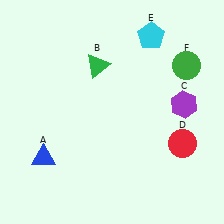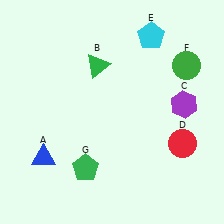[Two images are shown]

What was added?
A green pentagon (G) was added in Image 2.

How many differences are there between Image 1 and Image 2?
There is 1 difference between the two images.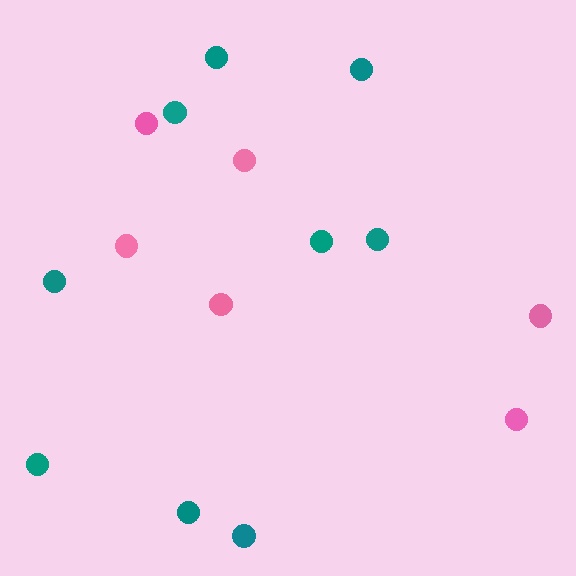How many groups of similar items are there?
There are 2 groups: one group of pink circles (6) and one group of teal circles (9).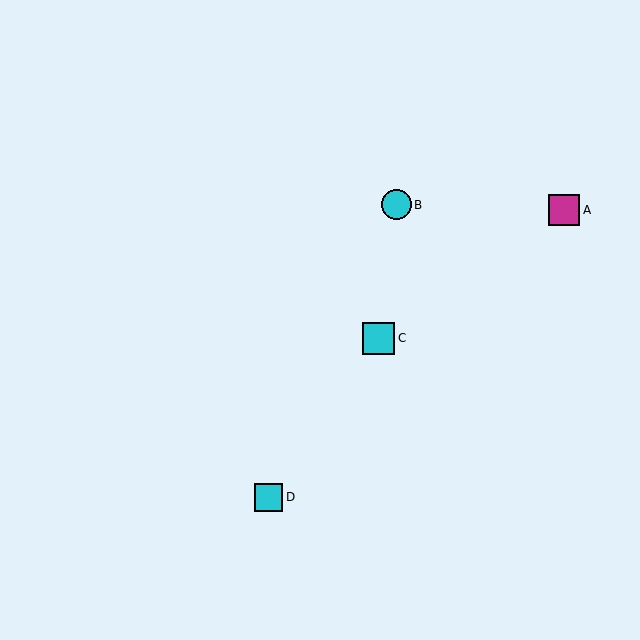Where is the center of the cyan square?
The center of the cyan square is at (269, 497).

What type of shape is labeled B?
Shape B is a cyan circle.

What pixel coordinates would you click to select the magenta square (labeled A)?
Click at (564, 210) to select the magenta square A.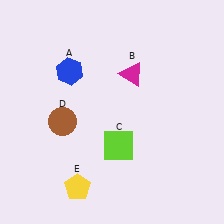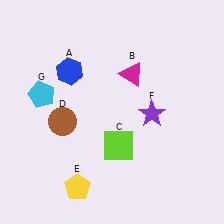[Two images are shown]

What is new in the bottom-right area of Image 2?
A purple star (F) was added in the bottom-right area of Image 2.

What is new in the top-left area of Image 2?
A cyan pentagon (G) was added in the top-left area of Image 2.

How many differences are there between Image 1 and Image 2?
There are 2 differences between the two images.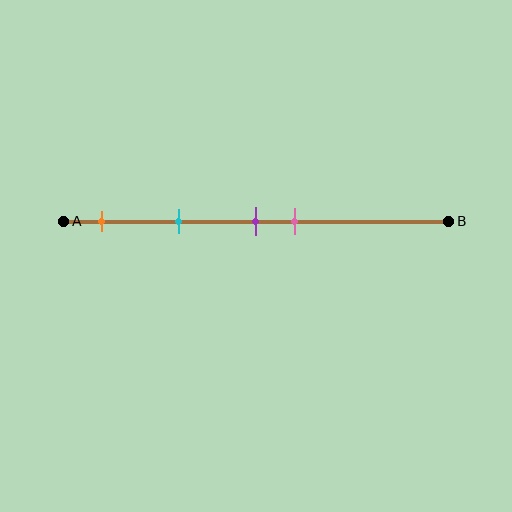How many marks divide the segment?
There are 4 marks dividing the segment.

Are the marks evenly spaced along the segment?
No, the marks are not evenly spaced.